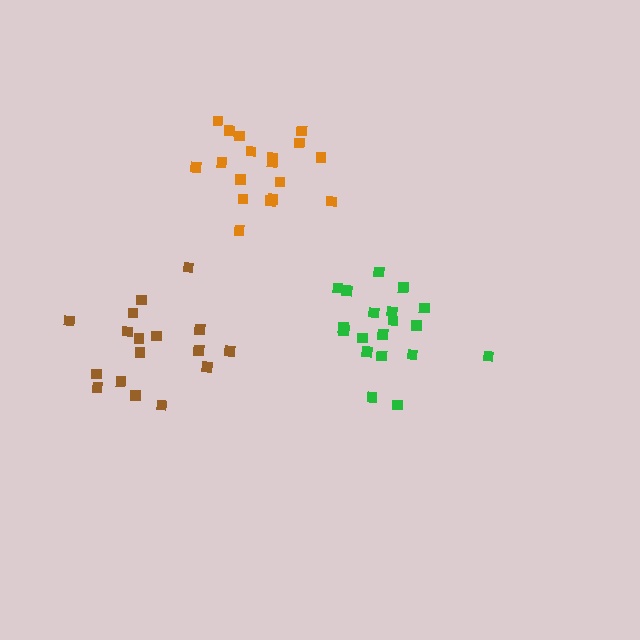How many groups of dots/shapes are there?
There are 3 groups.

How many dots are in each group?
Group 1: 19 dots, Group 2: 17 dots, Group 3: 18 dots (54 total).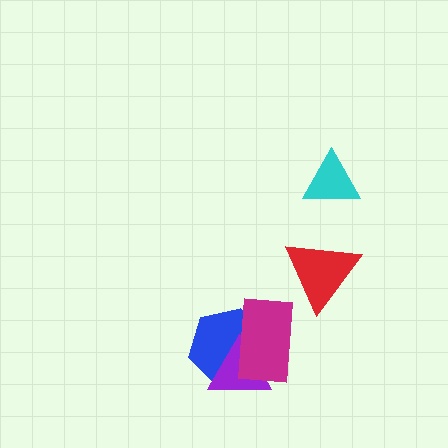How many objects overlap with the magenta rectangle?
2 objects overlap with the magenta rectangle.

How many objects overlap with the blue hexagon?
2 objects overlap with the blue hexagon.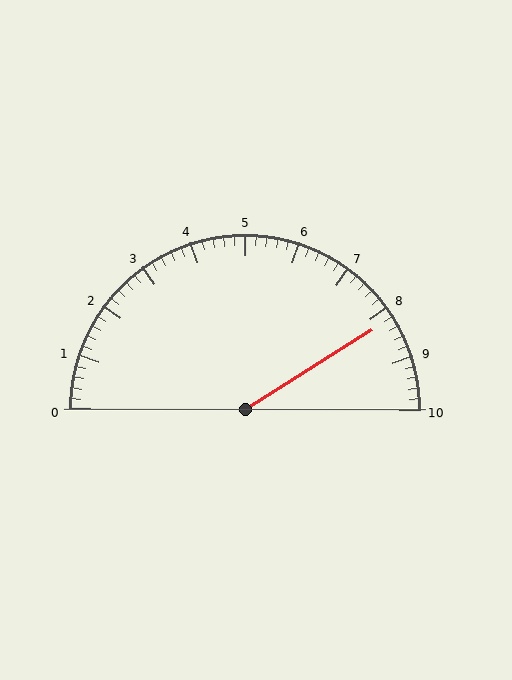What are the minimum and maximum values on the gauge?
The gauge ranges from 0 to 10.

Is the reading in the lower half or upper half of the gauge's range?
The reading is in the upper half of the range (0 to 10).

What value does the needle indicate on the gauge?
The needle indicates approximately 8.2.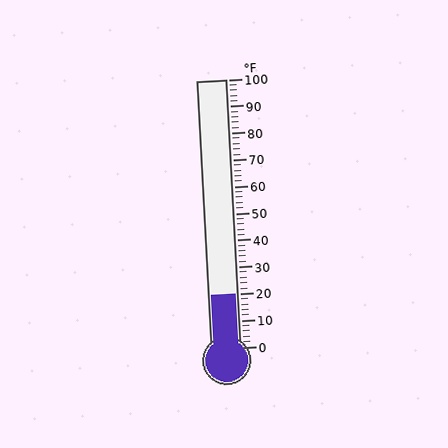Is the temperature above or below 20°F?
The temperature is at 20°F.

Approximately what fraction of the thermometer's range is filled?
The thermometer is filled to approximately 20% of its range.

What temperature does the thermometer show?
The thermometer shows approximately 20°F.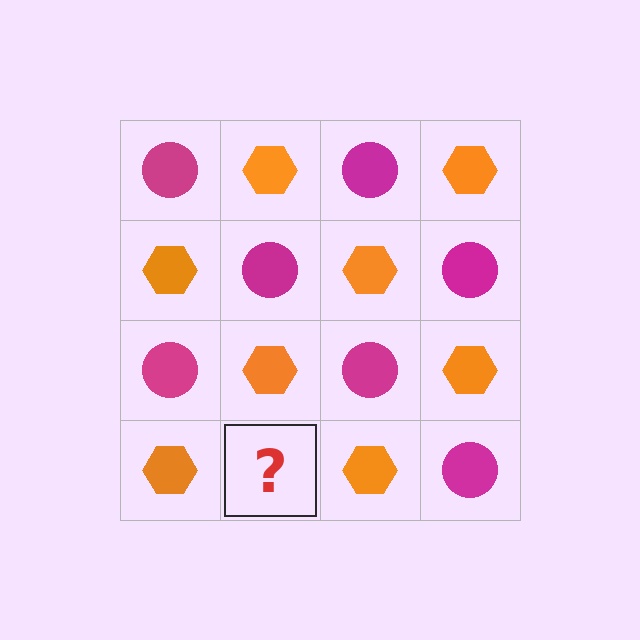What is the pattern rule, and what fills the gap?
The rule is that it alternates magenta circle and orange hexagon in a checkerboard pattern. The gap should be filled with a magenta circle.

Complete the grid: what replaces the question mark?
The question mark should be replaced with a magenta circle.